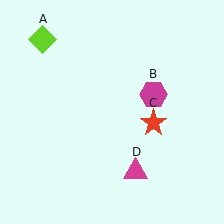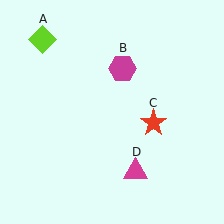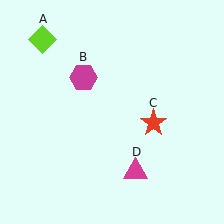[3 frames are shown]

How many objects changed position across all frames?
1 object changed position: magenta hexagon (object B).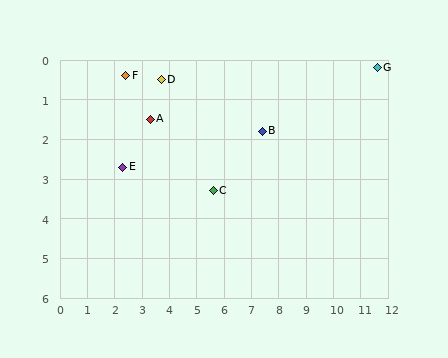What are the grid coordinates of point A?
Point A is at approximately (3.3, 1.5).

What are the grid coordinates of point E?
Point E is at approximately (2.3, 2.7).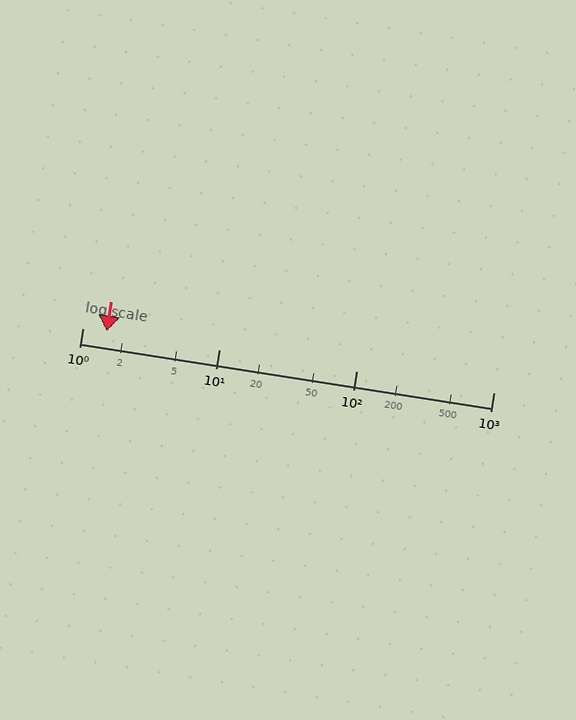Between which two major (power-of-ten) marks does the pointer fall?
The pointer is between 1 and 10.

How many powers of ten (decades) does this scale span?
The scale spans 3 decades, from 1 to 1000.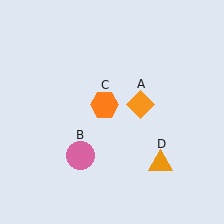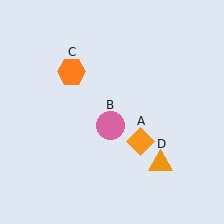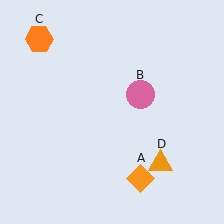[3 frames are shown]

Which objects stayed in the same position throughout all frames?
Orange triangle (object D) remained stationary.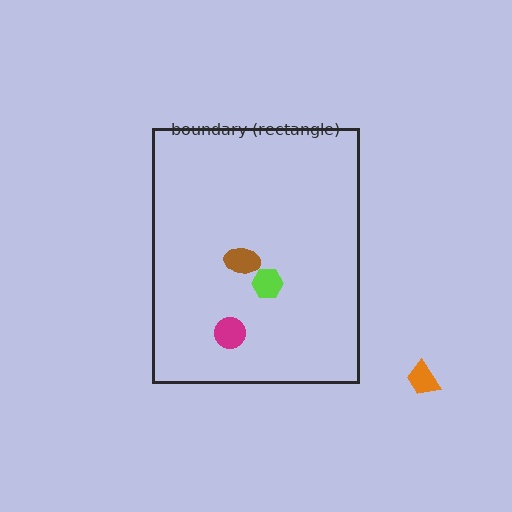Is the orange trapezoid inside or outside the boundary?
Outside.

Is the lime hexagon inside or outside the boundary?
Inside.